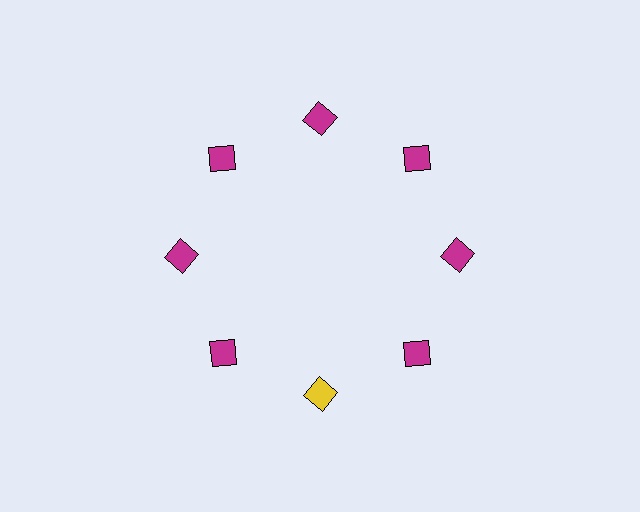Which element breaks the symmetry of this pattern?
The yellow diamond at roughly the 6 o'clock position breaks the symmetry. All other shapes are magenta diamonds.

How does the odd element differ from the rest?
It has a different color: yellow instead of magenta.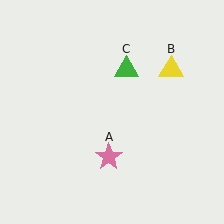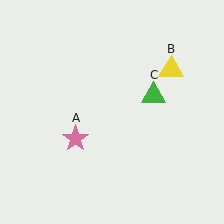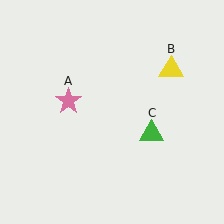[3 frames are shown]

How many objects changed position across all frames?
2 objects changed position: pink star (object A), green triangle (object C).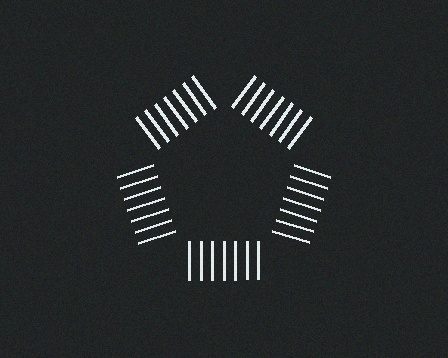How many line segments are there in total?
35 — 7 along each of the 5 edges.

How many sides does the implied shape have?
5 sides — the line-ends trace a pentagon.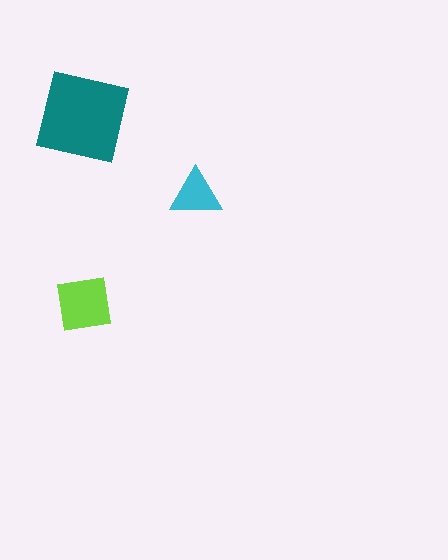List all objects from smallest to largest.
The cyan triangle, the lime square, the teal square.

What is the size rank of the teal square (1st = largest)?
1st.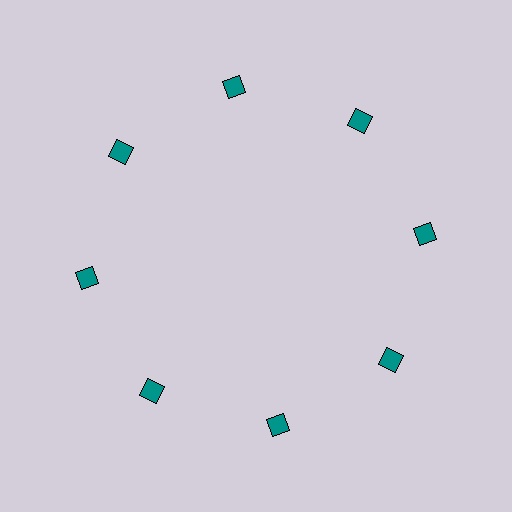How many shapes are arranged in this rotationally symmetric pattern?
There are 8 shapes, arranged in 8 groups of 1.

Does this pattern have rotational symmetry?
Yes, this pattern has 8-fold rotational symmetry. It looks the same after rotating 45 degrees around the center.